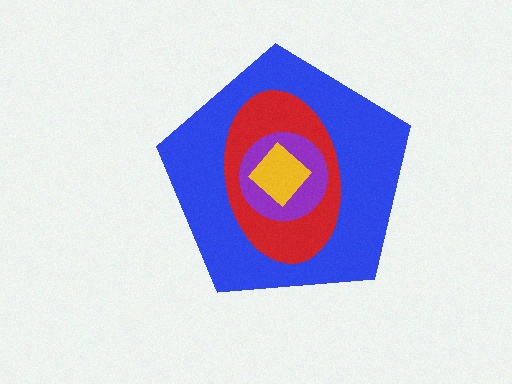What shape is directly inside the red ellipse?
The purple circle.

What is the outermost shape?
The blue pentagon.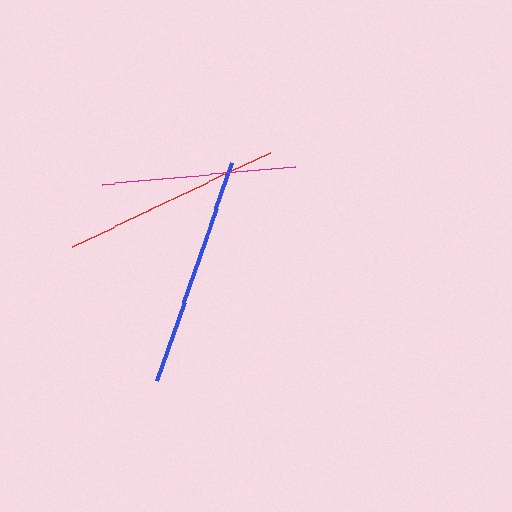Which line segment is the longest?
The blue line is the longest at approximately 230 pixels.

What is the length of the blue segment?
The blue segment is approximately 230 pixels long.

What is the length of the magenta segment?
The magenta segment is approximately 193 pixels long.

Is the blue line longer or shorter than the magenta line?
The blue line is longer than the magenta line.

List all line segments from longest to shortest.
From longest to shortest: blue, red, magenta.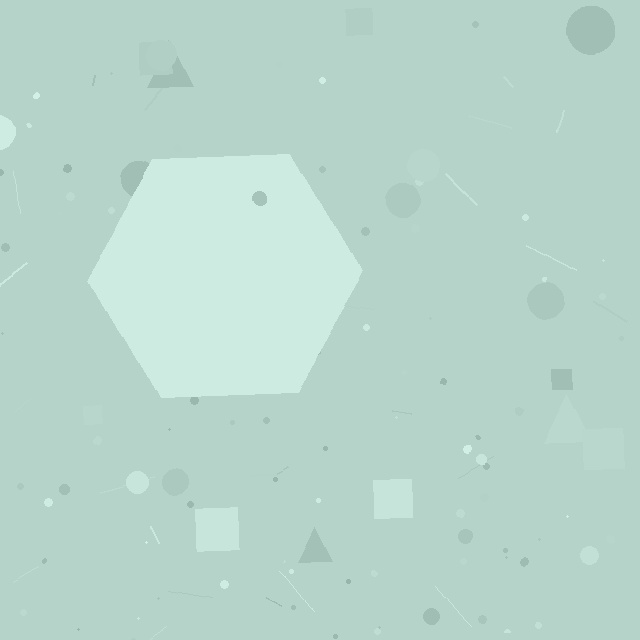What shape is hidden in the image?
A hexagon is hidden in the image.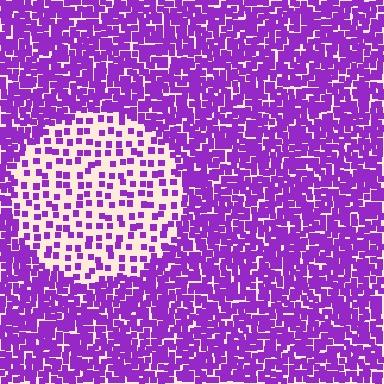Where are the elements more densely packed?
The elements are more densely packed outside the circle boundary.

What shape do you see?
I see a circle.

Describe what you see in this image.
The image contains small purple elements arranged at two different densities. A circle-shaped region is visible where the elements are less densely packed than the surrounding area.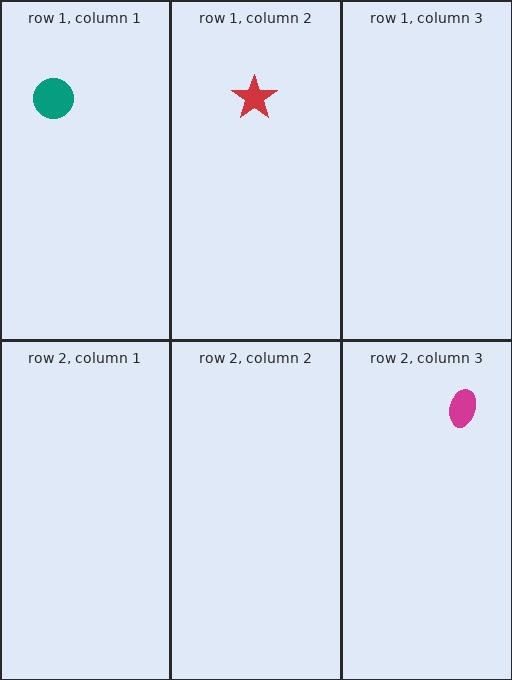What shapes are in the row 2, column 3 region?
The magenta ellipse.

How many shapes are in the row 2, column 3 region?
1.